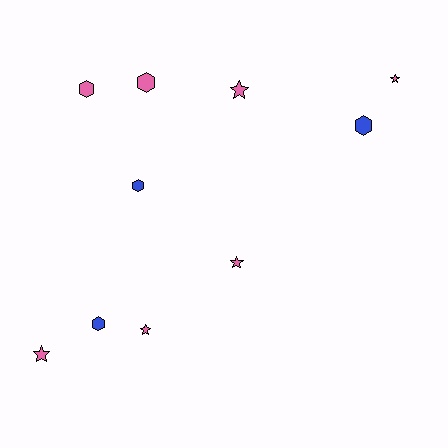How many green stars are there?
There are no green stars.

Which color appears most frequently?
Pink, with 7 objects.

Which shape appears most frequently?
Star, with 5 objects.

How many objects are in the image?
There are 10 objects.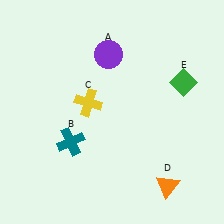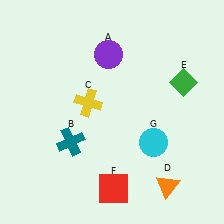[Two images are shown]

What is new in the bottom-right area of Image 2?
A red square (F) was added in the bottom-right area of Image 2.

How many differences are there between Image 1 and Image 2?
There are 2 differences between the two images.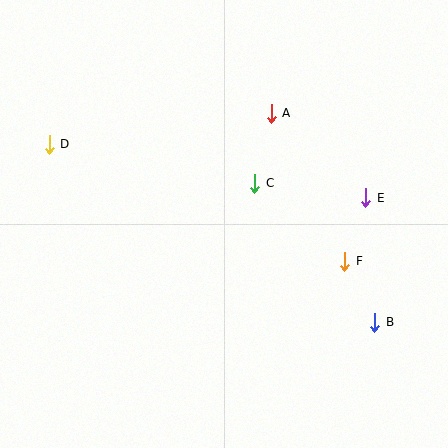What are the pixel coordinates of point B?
Point B is at (375, 322).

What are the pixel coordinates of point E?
Point E is at (366, 198).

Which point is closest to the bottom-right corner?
Point B is closest to the bottom-right corner.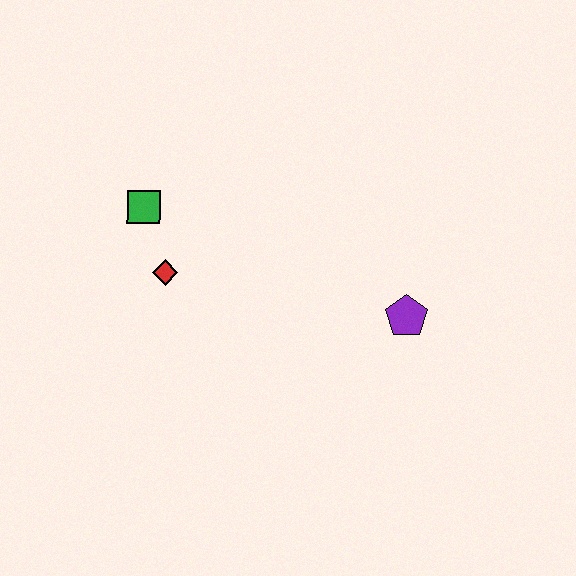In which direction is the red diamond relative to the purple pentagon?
The red diamond is to the left of the purple pentagon.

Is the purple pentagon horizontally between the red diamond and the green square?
No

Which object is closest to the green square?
The red diamond is closest to the green square.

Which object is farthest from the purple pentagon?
The green square is farthest from the purple pentagon.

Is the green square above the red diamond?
Yes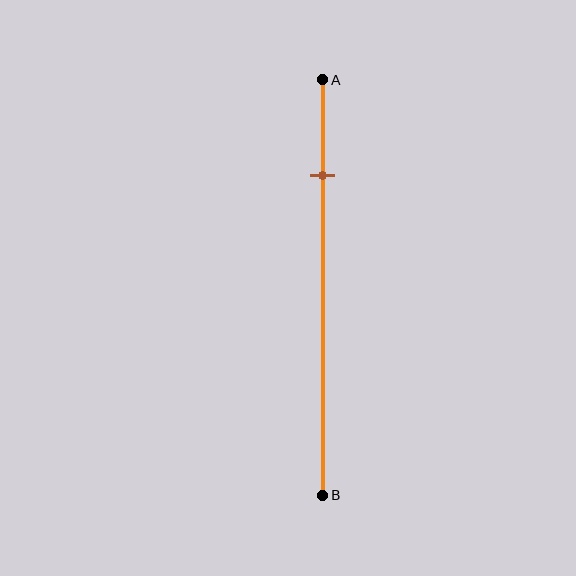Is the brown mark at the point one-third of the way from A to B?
No, the mark is at about 25% from A, not at the 33% one-third point.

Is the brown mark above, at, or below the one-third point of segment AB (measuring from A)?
The brown mark is above the one-third point of segment AB.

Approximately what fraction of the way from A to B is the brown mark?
The brown mark is approximately 25% of the way from A to B.